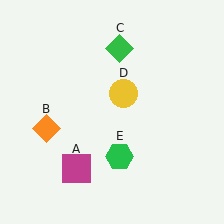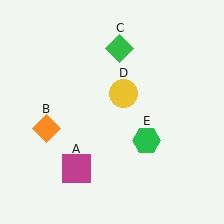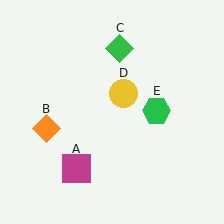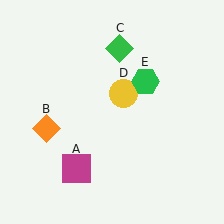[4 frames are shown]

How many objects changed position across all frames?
1 object changed position: green hexagon (object E).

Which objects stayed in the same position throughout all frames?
Magenta square (object A) and orange diamond (object B) and green diamond (object C) and yellow circle (object D) remained stationary.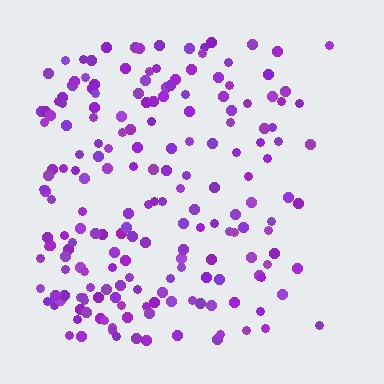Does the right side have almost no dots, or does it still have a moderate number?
Still a moderate number, just noticeably fewer than the left.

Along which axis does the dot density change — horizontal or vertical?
Horizontal.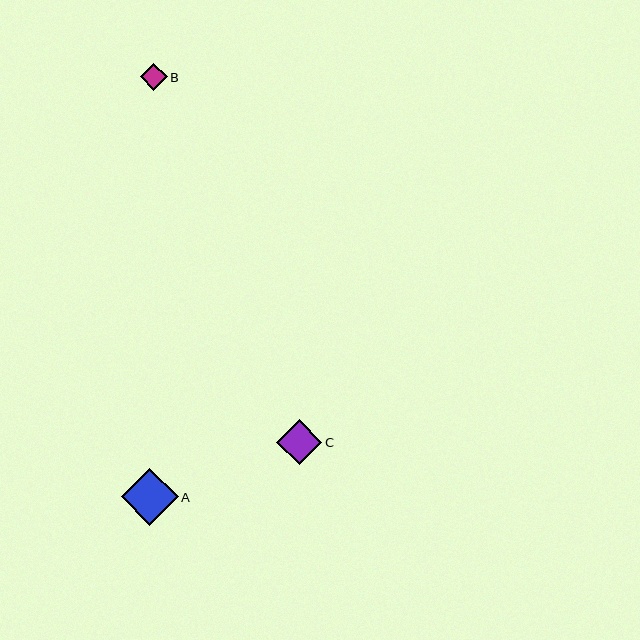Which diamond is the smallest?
Diamond B is the smallest with a size of approximately 26 pixels.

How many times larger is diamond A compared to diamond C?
Diamond A is approximately 1.3 times the size of diamond C.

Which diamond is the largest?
Diamond A is the largest with a size of approximately 57 pixels.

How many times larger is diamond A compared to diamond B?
Diamond A is approximately 2.2 times the size of diamond B.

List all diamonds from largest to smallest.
From largest to smallest: A, C, B.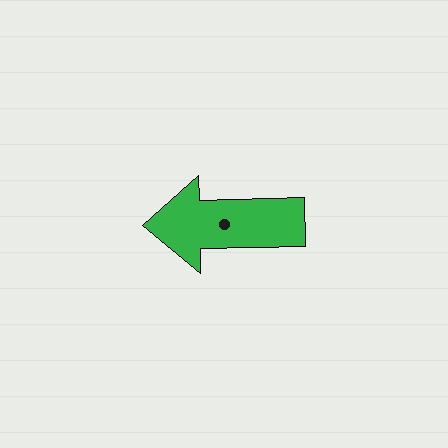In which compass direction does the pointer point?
West.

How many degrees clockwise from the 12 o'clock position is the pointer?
Approximately 269 degrees.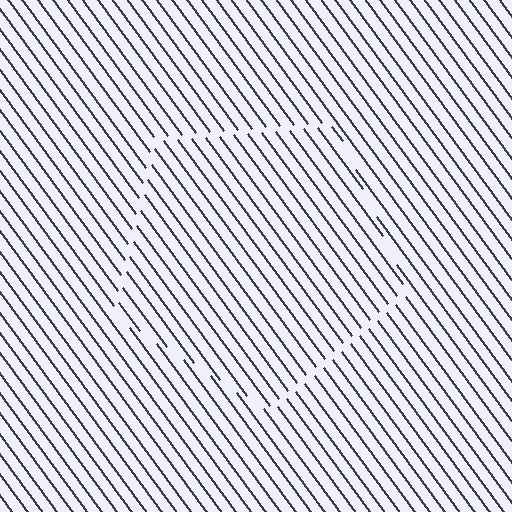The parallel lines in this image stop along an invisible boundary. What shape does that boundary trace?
An illusory pentagon. The interior of the shape contains the same grating, shifted by half a period — the contour is defined by the phase discontinuity where line-ends from the inner and outer gratings abut.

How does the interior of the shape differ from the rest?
The interior of the shape contains the same grating, shifted by half a period — the contour is defined by the phase discontinuity where line-ends from the inner and outer gratings abut.